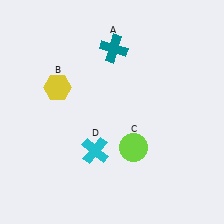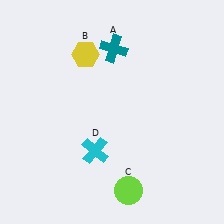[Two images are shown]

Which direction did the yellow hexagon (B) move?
The yellow hexagon (B) moved up.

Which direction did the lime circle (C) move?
The lime circle (C) moved down.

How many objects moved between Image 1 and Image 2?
2 objects moved between the two images.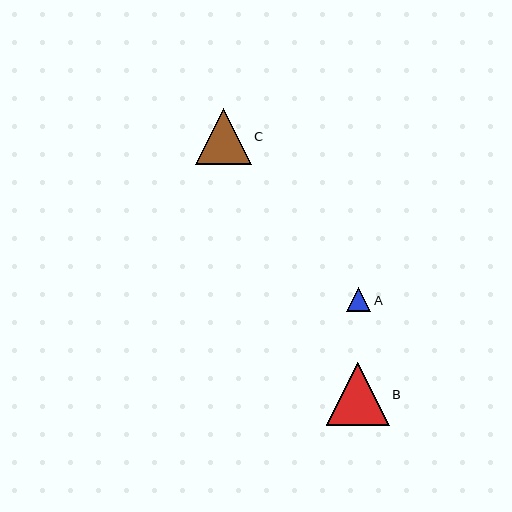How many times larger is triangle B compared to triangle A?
Triangle B is approximately 2.6 times the size of triangle A.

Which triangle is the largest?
Triangle B is the largest with a size of approximately 63 pixels.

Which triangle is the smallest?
Triangle A is the smallest with a size of approximately 24 pixels.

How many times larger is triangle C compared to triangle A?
Triangle C is approximately 2.3 times the size of triangle A.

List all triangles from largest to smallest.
From largest to smallest: B, C, A.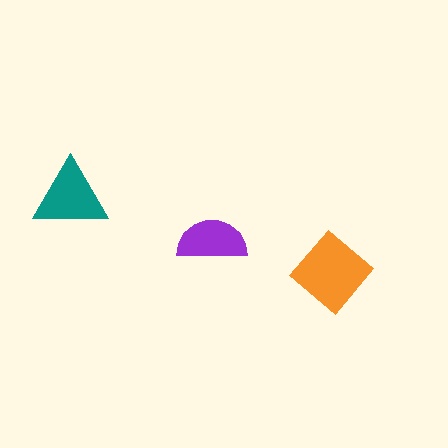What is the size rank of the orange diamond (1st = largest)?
1st.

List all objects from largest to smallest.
The orange diamond, the teal triangle, the purple semicircle.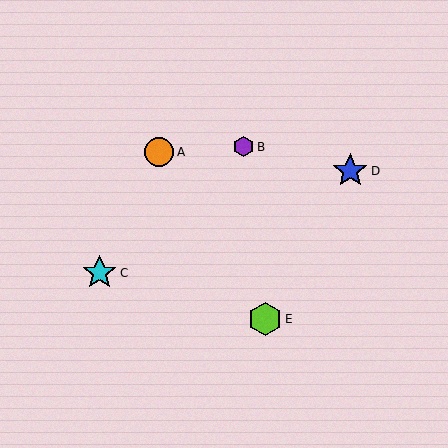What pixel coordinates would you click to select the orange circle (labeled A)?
Click at (159, 152) to select the orange circle A.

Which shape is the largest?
The blue star (labeled D) is the largest.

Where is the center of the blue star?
The center of the blue star is at (350, 171).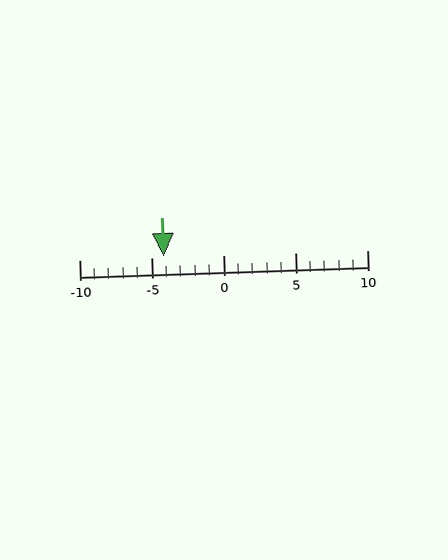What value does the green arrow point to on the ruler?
The green arrow points to approximately -4.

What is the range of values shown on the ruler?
The ruler shows values from -10 to 10.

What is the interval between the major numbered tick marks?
The major tick marks are spaced 5 units apart.